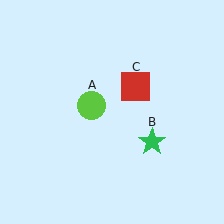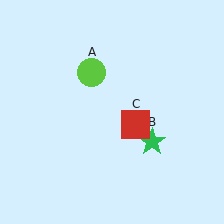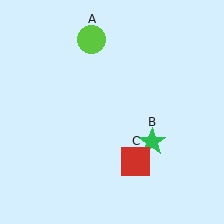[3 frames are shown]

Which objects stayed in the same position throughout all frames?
Green star (object B) remained stationary.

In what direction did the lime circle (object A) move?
The lime circle (object A) moved up.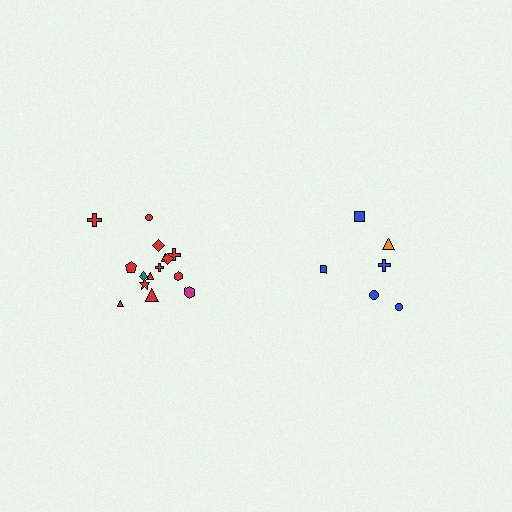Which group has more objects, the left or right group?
The left group.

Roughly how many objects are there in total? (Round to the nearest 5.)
Roughly 20 objects in total.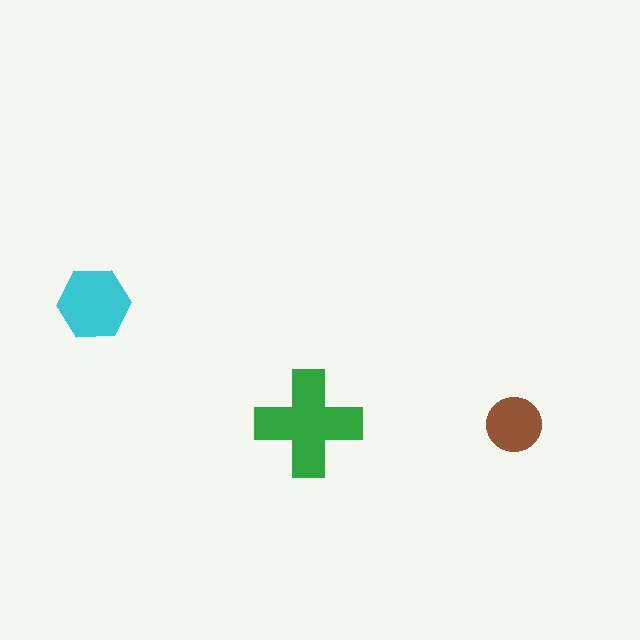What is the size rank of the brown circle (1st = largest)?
3rd.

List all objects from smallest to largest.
The brown circle, the cyan hexagon, the green cross.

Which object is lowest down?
The brown circle is bottommost.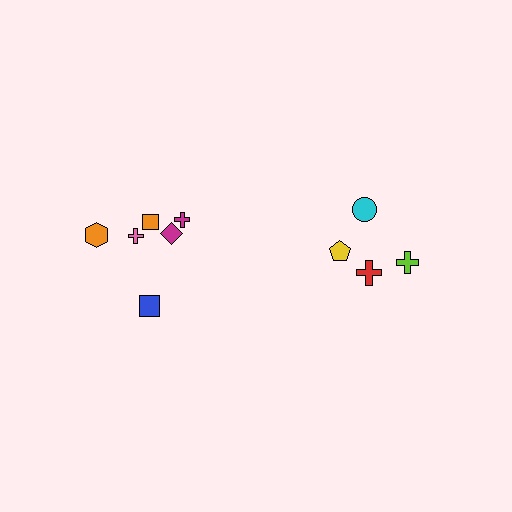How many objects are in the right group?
There are 4 objects.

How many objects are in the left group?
There are 6 objects.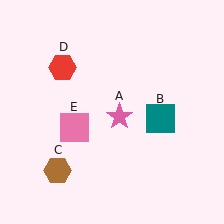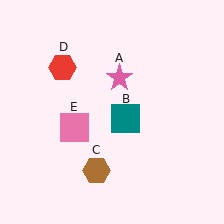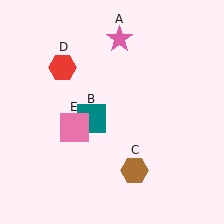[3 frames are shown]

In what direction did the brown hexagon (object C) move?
The brown hexagon (object C) moved right.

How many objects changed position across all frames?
3 objects changed position: pink star (object A), teal square (object B), brown hexagon (object C).